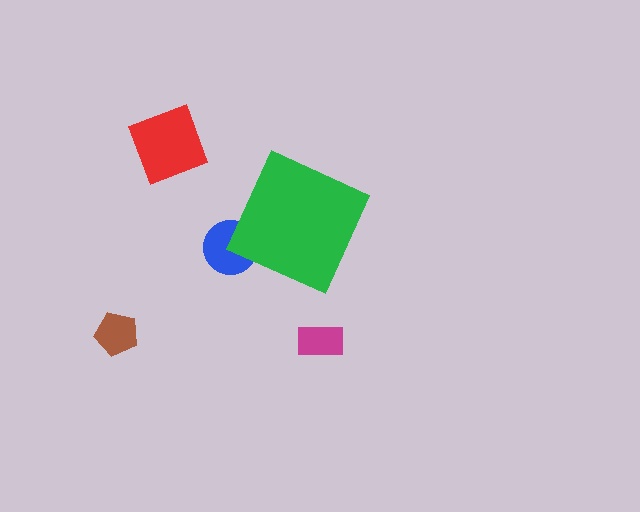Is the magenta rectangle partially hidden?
No, the magenta rectangle is fully visible.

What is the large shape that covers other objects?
A green diamond.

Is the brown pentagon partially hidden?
No, the brown pentagon is fully visible.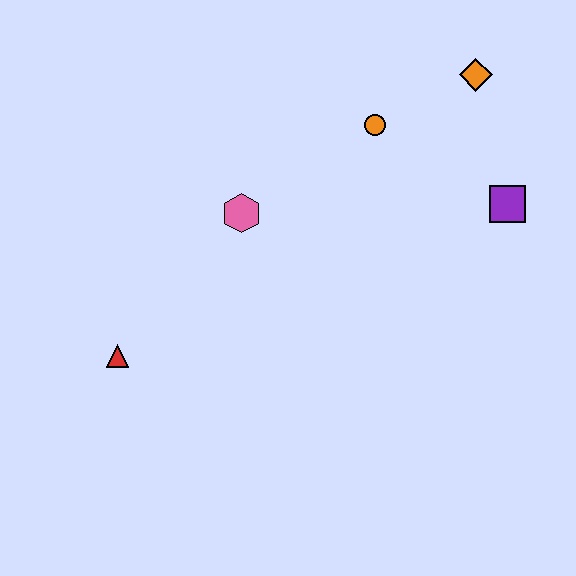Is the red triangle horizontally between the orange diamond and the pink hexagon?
No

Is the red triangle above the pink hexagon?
No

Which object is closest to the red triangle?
The pink hexagon is closest to the red triangle.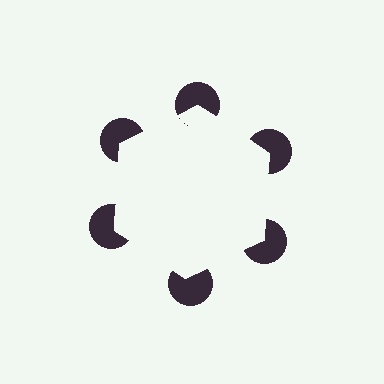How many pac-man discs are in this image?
There are 6 — one at each vertex of the illusory hexagon.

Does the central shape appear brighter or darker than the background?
It typically appears slightly brighter than the background, even though no actual brightness change is drawn.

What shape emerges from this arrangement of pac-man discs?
An illusory hexagon — its edges are inferred from the aligned wedge cuts in the pac-man discs, not physically drawn.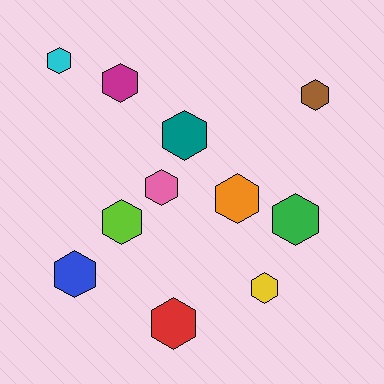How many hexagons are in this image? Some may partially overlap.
There are 11 hexagons.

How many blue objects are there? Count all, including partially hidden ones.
There is 1 blue object.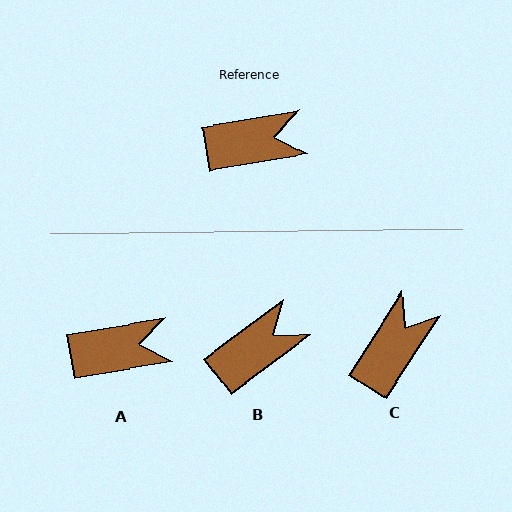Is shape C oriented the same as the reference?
No, it is off by about 47 degrees.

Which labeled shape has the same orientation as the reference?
A.